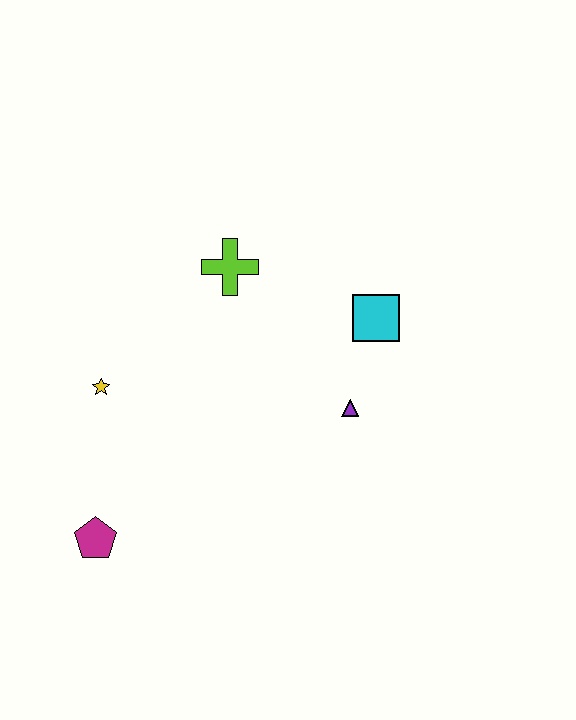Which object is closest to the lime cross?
The cyan square is closest to the lime cross.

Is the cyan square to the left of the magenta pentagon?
No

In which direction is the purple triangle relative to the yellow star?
The purple triangle is to the right of the yellow star.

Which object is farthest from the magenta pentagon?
The cyan square is farthest from the magenta pentagon.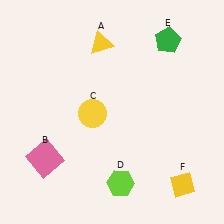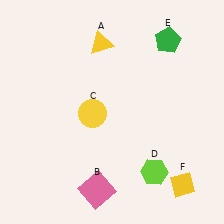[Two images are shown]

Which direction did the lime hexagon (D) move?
The lime hexagon (D) moved right.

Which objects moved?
The objects that moved are: the pink square (B), the lime hexagon (D).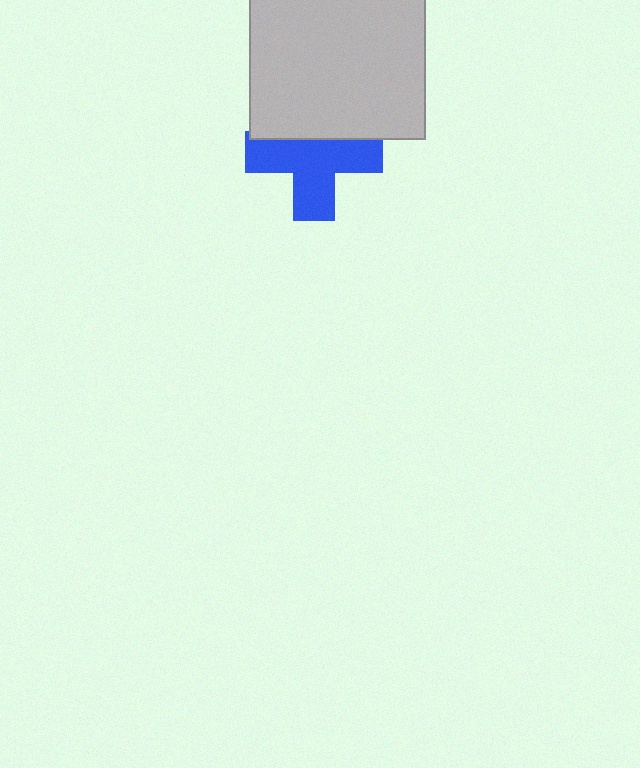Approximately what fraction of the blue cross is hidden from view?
Roughly 31% of the blue cross is hidden behind the light gray rectangle.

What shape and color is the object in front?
The object in front is a light gray rectangle.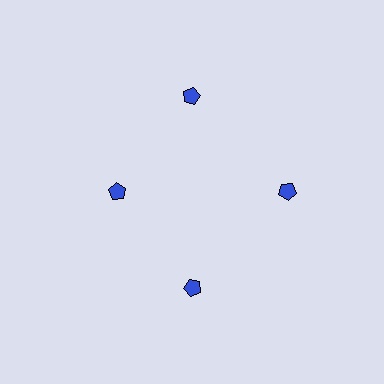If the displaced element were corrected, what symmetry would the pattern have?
It would have 4-fold rotational symmetry — the pattern would map onto itself every 90 degrees.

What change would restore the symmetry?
The symmetry would be restored by moving it outward, back onto the ring so that all 4 pentagons sit at equal angles and equal distance from the center.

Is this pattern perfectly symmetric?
No. The 4 blue pentagons are arranged in a ring, but one element near the 9 o'clock position is pulled inward toward the center, breaking the 4-fold rotational symmetry.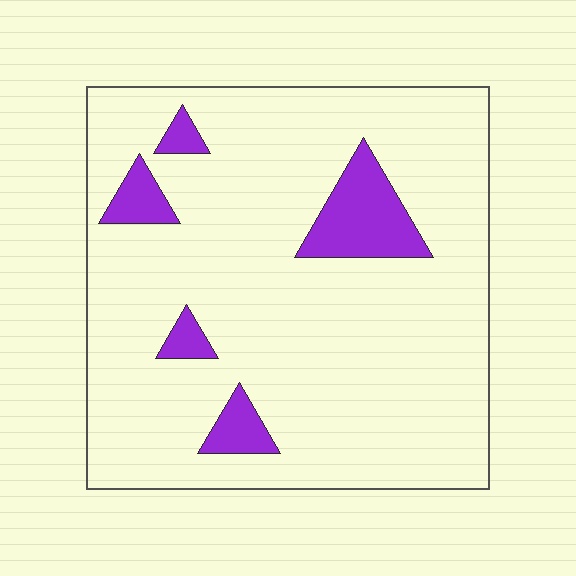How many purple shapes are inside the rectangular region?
5.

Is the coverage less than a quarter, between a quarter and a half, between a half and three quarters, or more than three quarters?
Less than a quarter.